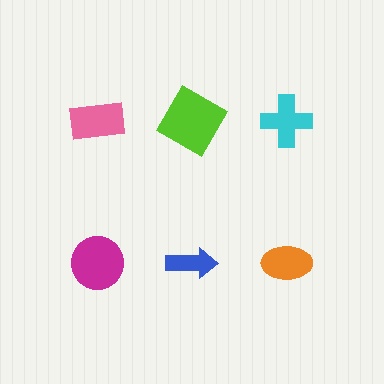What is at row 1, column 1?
A pink rectangle.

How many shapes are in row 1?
3 shapes.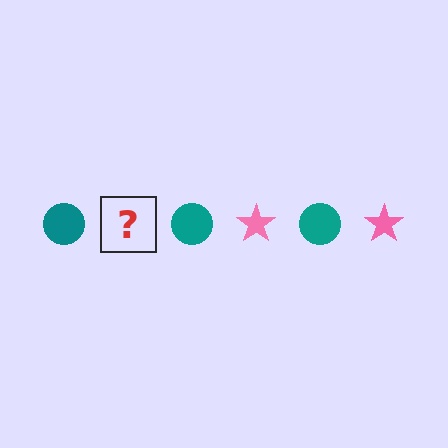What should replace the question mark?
The question mark should be replaced with a pink star.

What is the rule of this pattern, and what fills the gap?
The rule is that the pattern alternates between teal circle and pink star. The gap should be filled with a pink star.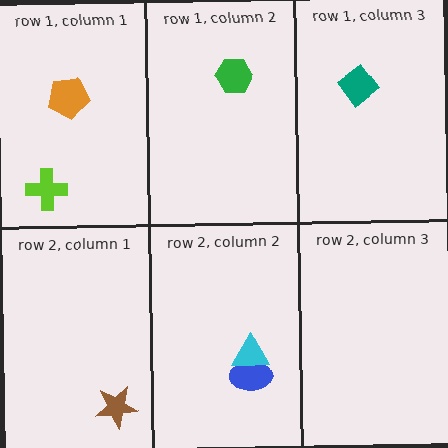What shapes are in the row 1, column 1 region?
The lime cross, the orange pentagon.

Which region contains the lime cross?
The row 1, column 1 region.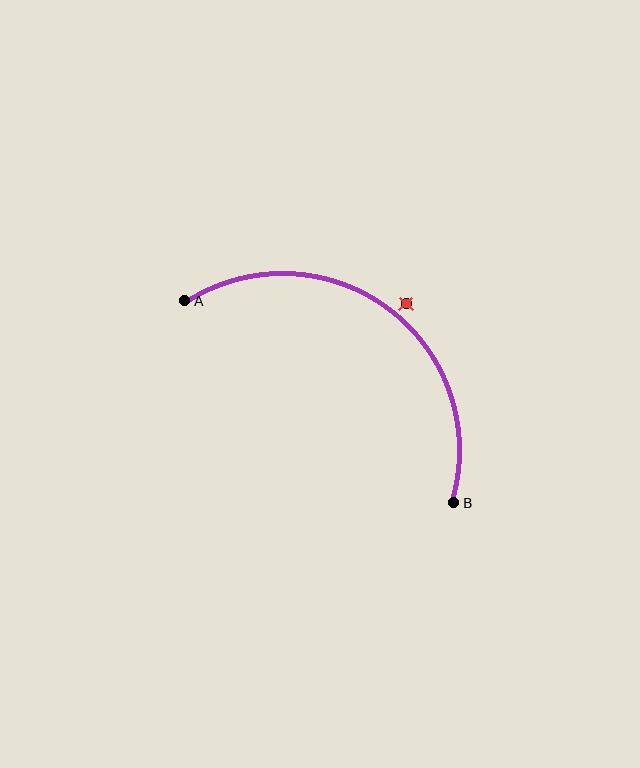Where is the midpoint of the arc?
The arc midpoint is the point on the curve farthest from the straight line joining A and B. It sits above and to the right of that line.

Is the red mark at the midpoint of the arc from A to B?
No — the red mark does not lie on the arc at all. It sits slightly outside the curve.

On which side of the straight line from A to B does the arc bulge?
The arc bulges above and to the right of the straight line connecting A and B.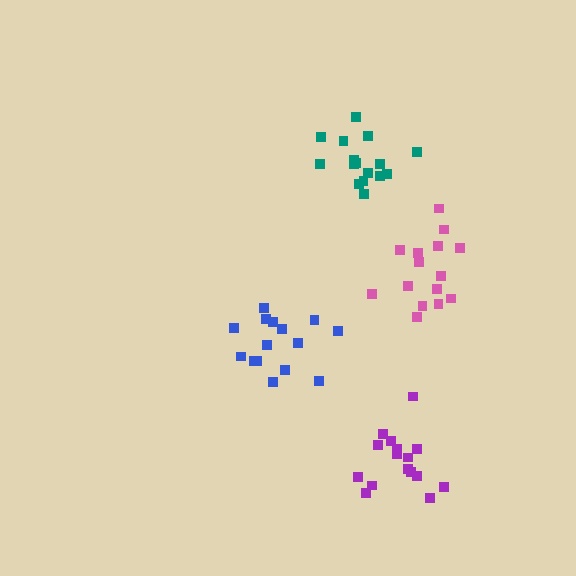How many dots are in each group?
Group 1: 15 dots, Group 2: 15 dots, Group 3: 16 dots, Group 4: 16 dots (62 total).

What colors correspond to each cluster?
The clusters are colored: pink, blue, teal, purple.